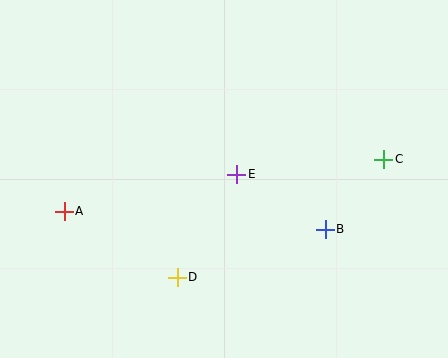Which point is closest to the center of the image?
Point E at (237, 174) is closest to the center.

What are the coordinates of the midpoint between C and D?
The midpoint between C and D is at (281, 218).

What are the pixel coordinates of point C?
Point C is at (384, 159).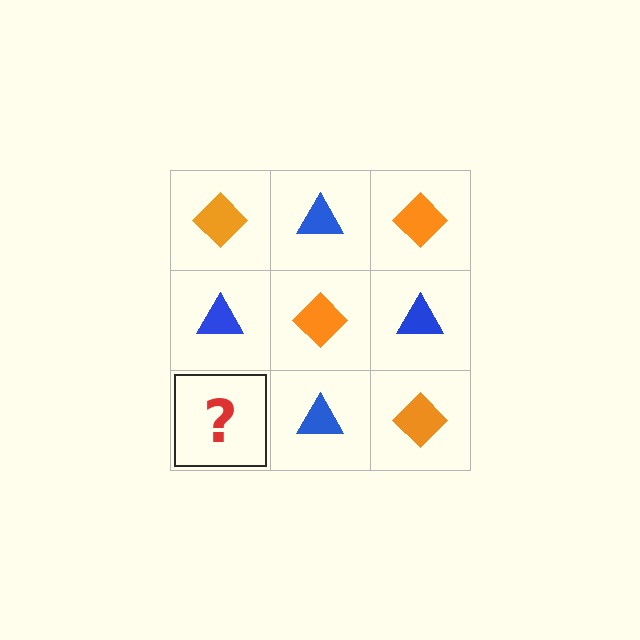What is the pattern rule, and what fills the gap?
The rule is that it alternates orange diamond and blue triangle in a checkerboard pattern. The gap should be filled with an orange diamond.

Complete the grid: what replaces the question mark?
The question mark should be replaced with an orange diamond.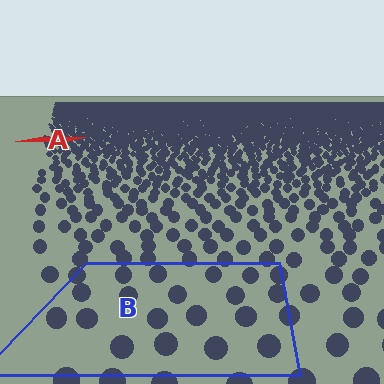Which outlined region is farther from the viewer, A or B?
Region A is farther from the viewer — the texture elements inside it appear smaller and more densely packed.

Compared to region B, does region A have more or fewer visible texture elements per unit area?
Region A has more texture elements per unit area — they are packed more densely because it is farther away.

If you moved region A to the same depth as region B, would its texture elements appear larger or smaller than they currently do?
They would appear larger. At a closer depth, the same texture elements are projected at a bigger on-screen size.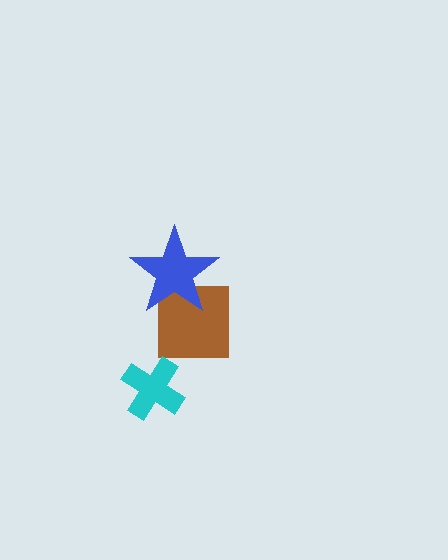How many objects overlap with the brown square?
1 object overlaps with the brown square.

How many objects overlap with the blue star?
1 object overlaps with the blue star.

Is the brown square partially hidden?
Yes, it is partially covered by another shape.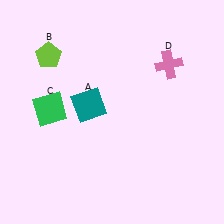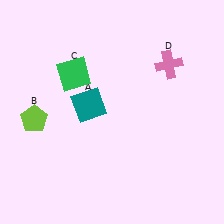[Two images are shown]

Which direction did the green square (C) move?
The green square (C) moved up.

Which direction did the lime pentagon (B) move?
The lime pentagon (B) moved down.